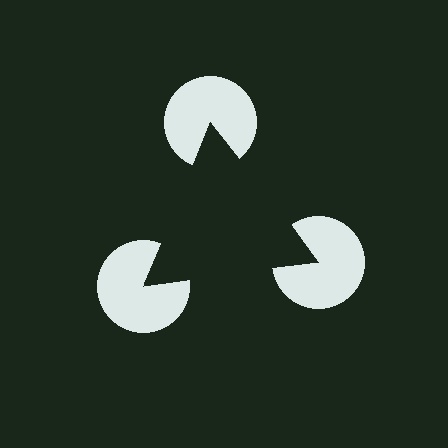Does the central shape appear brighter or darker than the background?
It typically appears slightly darker than the background, even though no actual brightness change is drawn.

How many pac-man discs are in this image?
There are 3 — one at each vertex of the illusory triangle.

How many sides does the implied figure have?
3 sides.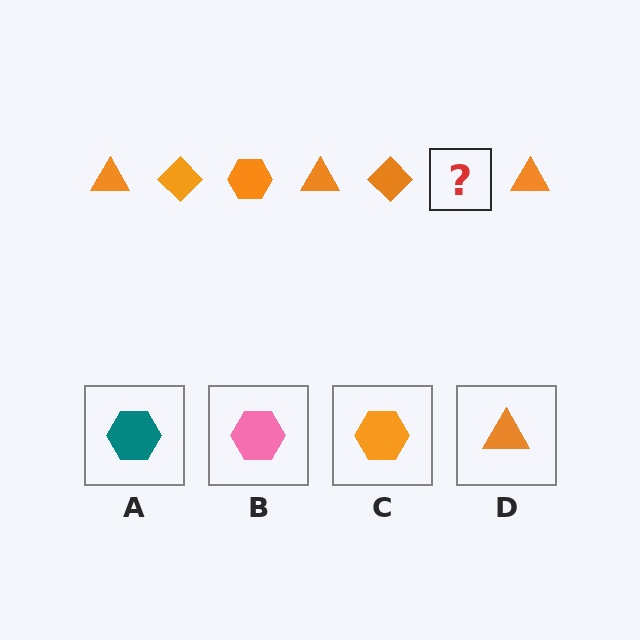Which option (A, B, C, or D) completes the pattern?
C.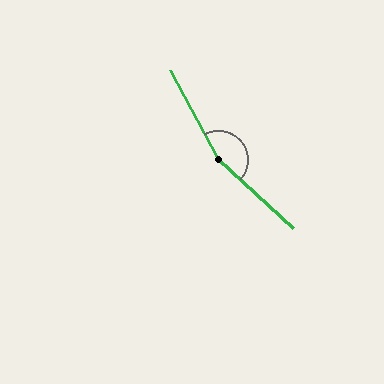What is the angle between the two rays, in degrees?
Approximately 160 degrees.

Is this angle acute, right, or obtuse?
It is obtuse.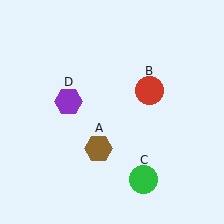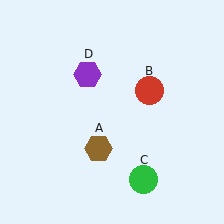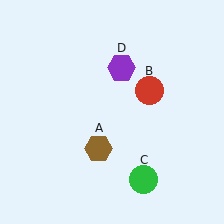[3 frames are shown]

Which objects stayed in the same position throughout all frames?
Brown hexagon (object A) and red circle (object B) and green circle (object C) remained stationary.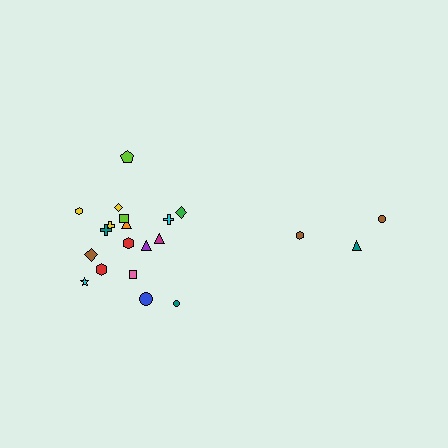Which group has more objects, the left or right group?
The left group.